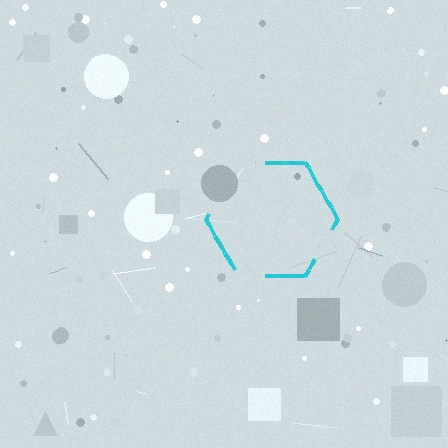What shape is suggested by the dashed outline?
The dashed outline suggests a hexagon.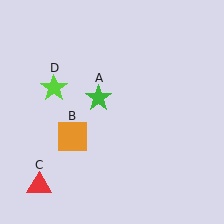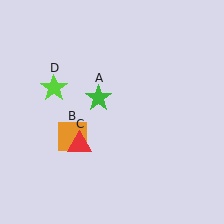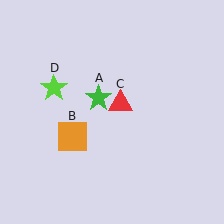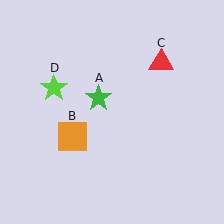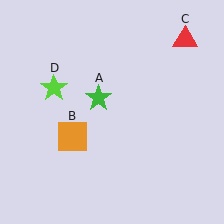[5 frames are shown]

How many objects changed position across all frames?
1 object changed position: red triangle (object C).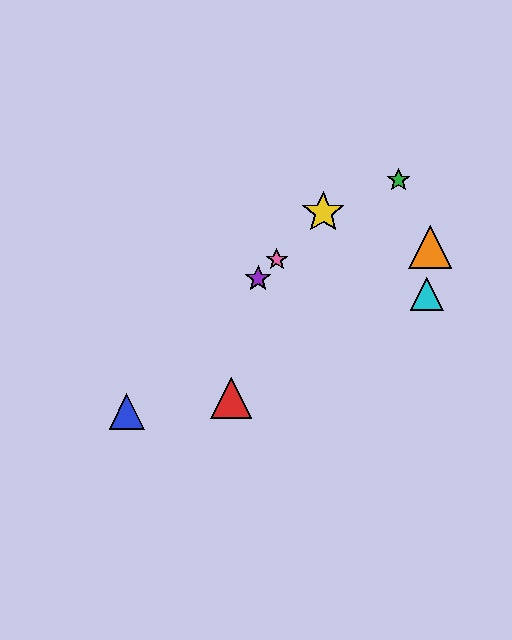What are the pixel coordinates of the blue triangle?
The blue triangle is at (127, 411).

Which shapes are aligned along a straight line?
The blue triangle, the yellow star, the purple star, the pink star are aligned along a straight line.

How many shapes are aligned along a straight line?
4 shapes (the blue triangle, the yellow star, the purple star, the pink star) are aligned along a straight line.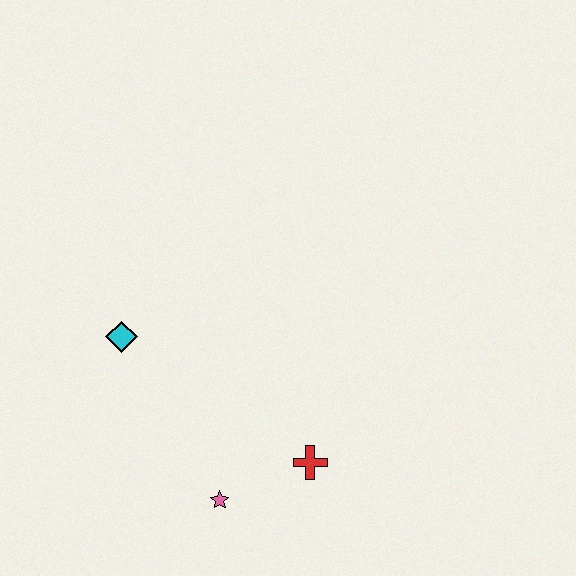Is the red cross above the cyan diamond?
No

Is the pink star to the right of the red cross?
No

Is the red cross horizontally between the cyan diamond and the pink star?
No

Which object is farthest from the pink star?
The cyan diamond is farthest from the pink star.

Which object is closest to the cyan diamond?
The pink star is closest to the cyan diamond.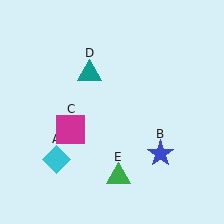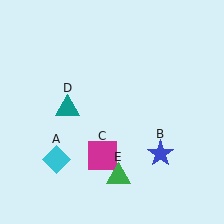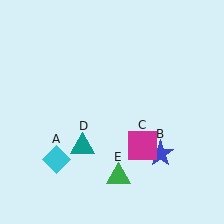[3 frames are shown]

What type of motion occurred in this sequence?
The magenta square (object C), teal triangle (object D) rotated counterclockwise around the center of the scene.